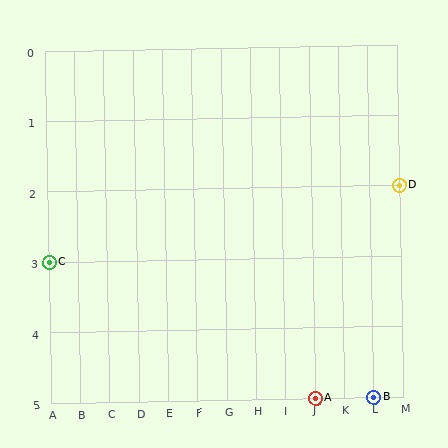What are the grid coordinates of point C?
Point C is at grid coordinates (A, 3).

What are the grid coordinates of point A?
Point A is at grid coordinates (J, 5).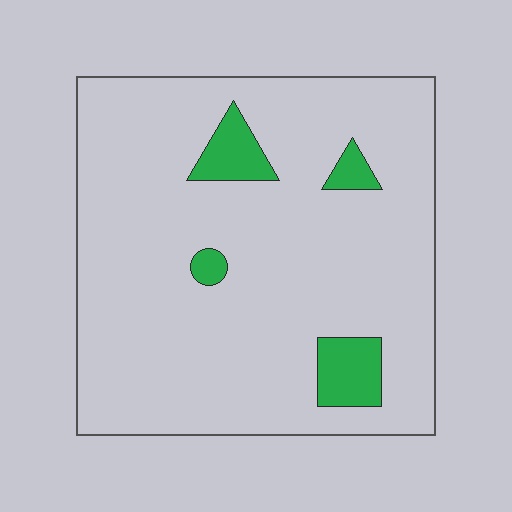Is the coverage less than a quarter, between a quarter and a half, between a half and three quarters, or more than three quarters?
Less than a quarter.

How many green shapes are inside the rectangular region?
4.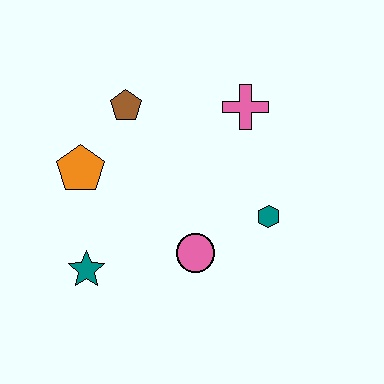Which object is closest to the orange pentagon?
The brown pentagon is closest to the orange pentagon.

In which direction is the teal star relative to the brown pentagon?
The teal star is below the brown pentagon.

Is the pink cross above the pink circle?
Yes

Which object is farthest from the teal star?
The pink cross is farthest from the teal star.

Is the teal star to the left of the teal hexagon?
Yes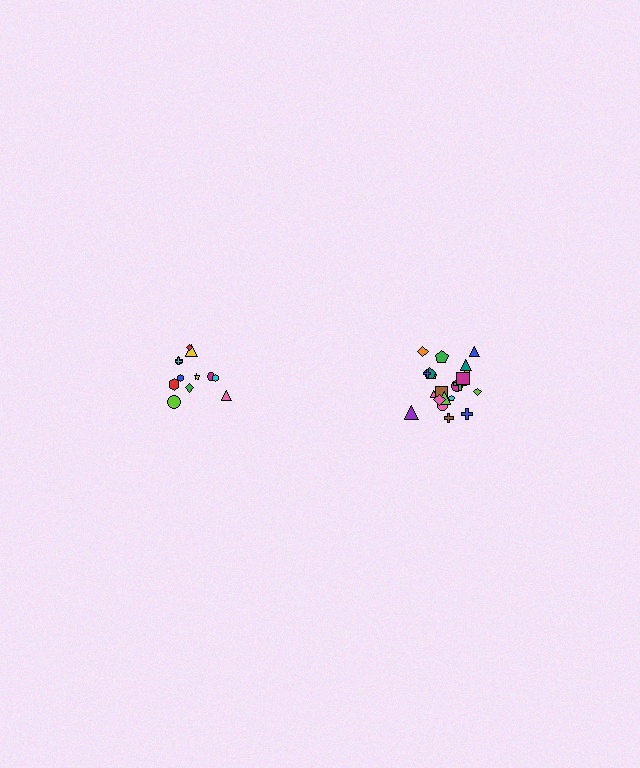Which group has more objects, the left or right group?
The right group.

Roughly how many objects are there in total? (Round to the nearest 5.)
Roughly 35 objects in total.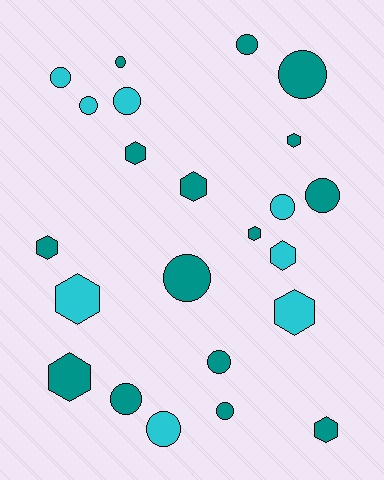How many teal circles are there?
There are 8 teal circles.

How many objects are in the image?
There are 23 objects.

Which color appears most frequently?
Teal, with 15 objects.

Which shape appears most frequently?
Circle, with 13 objects.